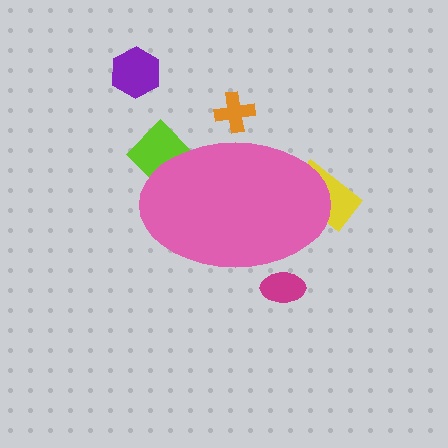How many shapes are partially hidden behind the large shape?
4 shapes are partially hidden.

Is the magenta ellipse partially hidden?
Yes, the magenta ellipse is partially hidden behind the pink ellipse.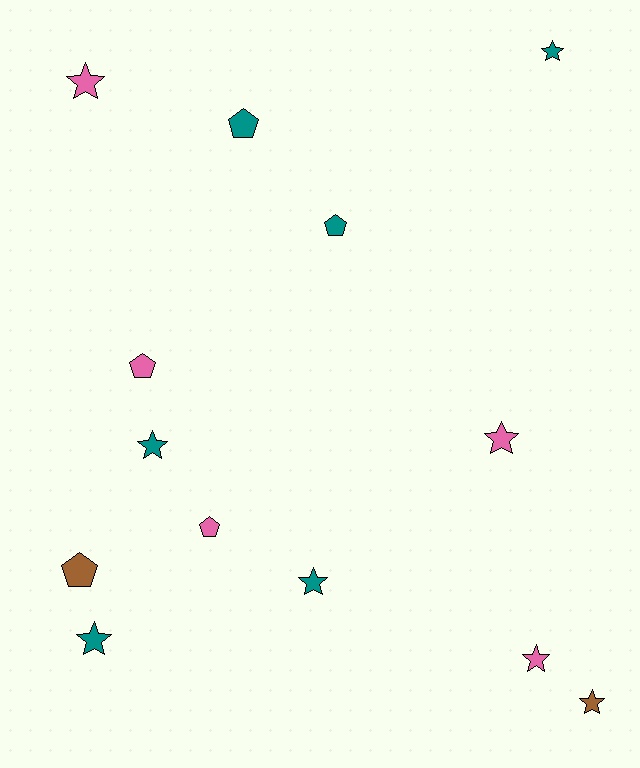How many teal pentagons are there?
There are 2 teal pentagons.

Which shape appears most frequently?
Star, with 8 objects.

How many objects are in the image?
There are 13 objects.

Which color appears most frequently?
Teal, with 6 objects.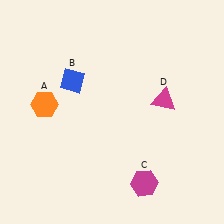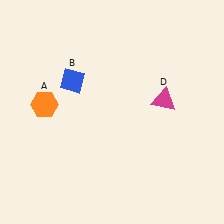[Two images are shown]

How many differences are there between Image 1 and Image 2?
There is 1 difference between the two images.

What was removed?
The magenta hexagon (C) was removed in Image 2.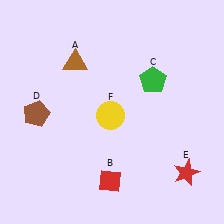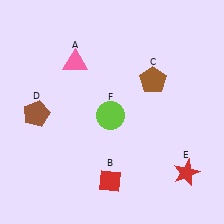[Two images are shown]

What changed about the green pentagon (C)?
In Image 1, C is green. In Image 2, it changed to brown.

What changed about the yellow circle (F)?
In Image 1, F is yellow. In Image 2, it changed to lime.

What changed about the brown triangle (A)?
In Image 1, A is brown. In Image 2, it changed to pink.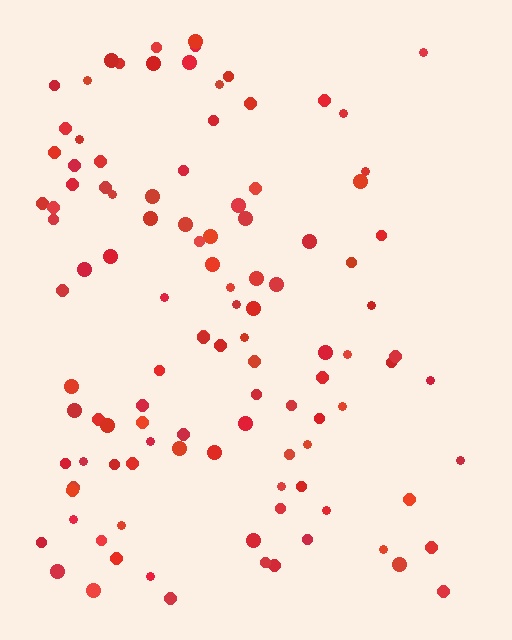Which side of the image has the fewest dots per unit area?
The right.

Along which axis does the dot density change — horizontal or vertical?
Horizontal.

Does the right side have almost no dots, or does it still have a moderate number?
Still a moderate number, just noticeably fewer than the left.